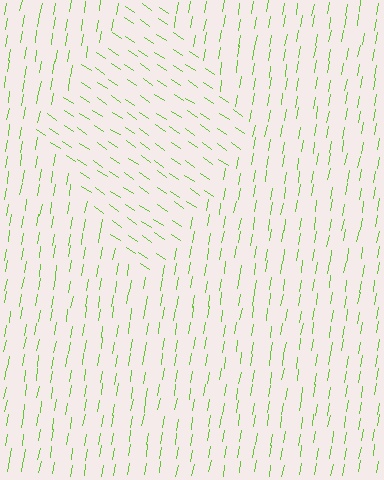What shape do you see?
I see a diamond.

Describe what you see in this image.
The image is filled with small lime line segments. A diamond region in the image has lines oriented differently from the surrounding lines, creating a visible texture boundary.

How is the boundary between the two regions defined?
The boundary is defined purely by a change in line orientation (approximately 65 degrees difference). All lines are the same color and thickness.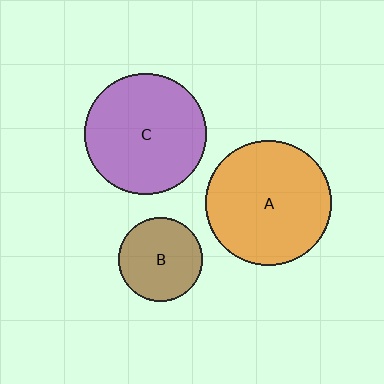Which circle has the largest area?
Circle A (orange).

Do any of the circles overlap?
No, none of the circles overlap.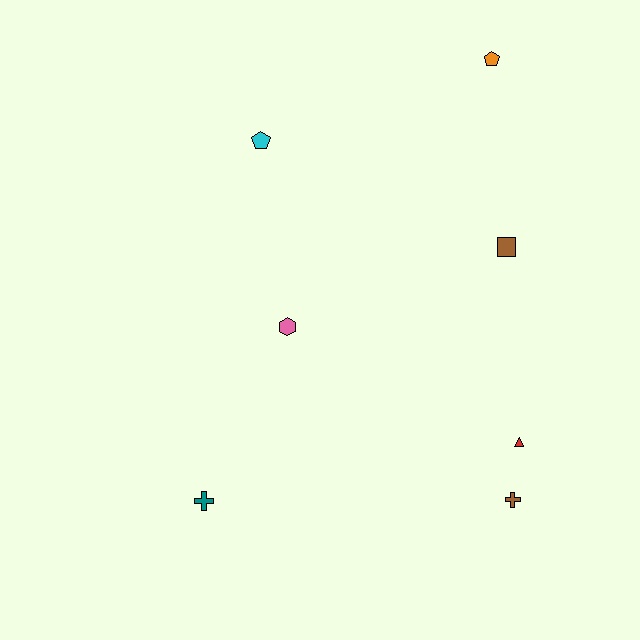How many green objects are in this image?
There are no green objects.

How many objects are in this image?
There are 7 objects.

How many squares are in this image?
There is 1 square.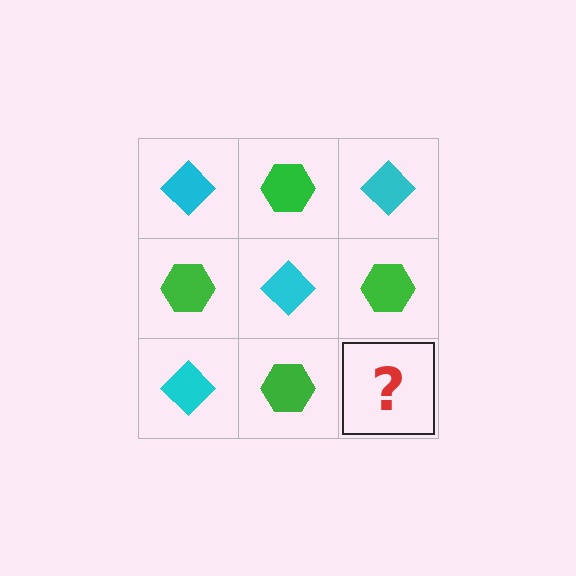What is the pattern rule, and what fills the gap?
The rule is that it alternates cyan diamond and green hexagon in a checkerboard pattern. The gap should be filled with a cyan diamond.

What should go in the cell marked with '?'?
The missing cell should contain a cyan diamond.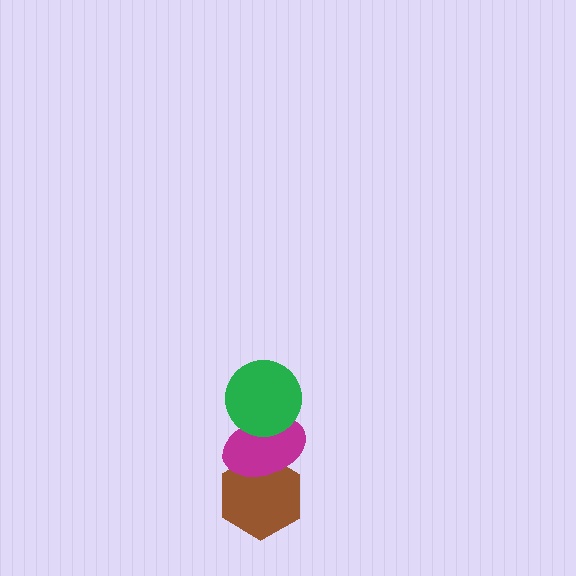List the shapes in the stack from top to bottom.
From top to bottom: the green circle, the magenta ellipse, the brown hexagon.